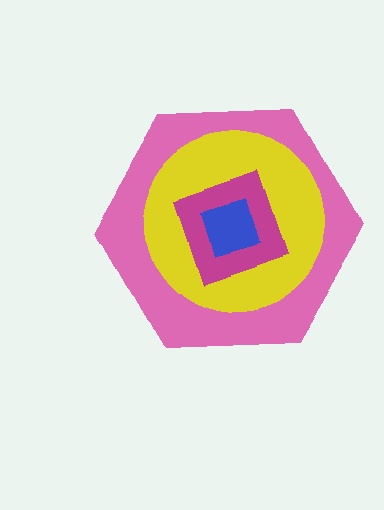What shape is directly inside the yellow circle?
The magenta diamond.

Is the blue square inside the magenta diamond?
Yes.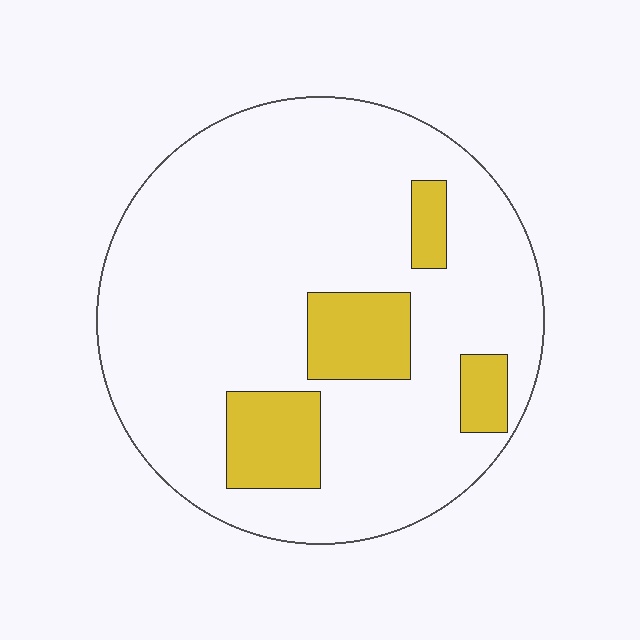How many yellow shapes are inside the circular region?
4.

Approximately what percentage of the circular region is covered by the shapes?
Approximately 15%.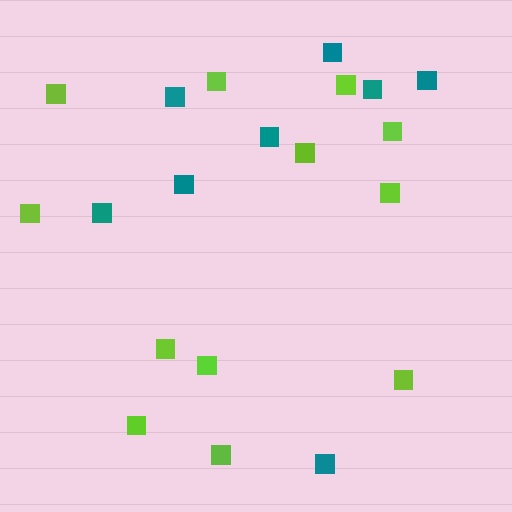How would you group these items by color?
There are 2 groups: one group of teal squares (8) and one group of lime squares (12).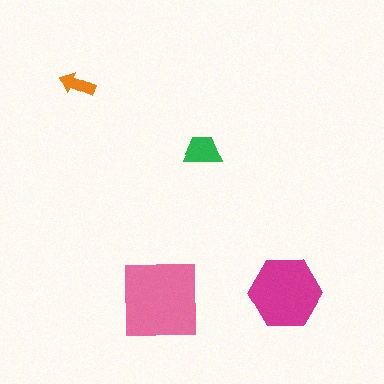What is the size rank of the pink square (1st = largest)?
1st.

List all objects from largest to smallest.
The pink square, the magenta hexagon, the green trapezoid, the orange arrow.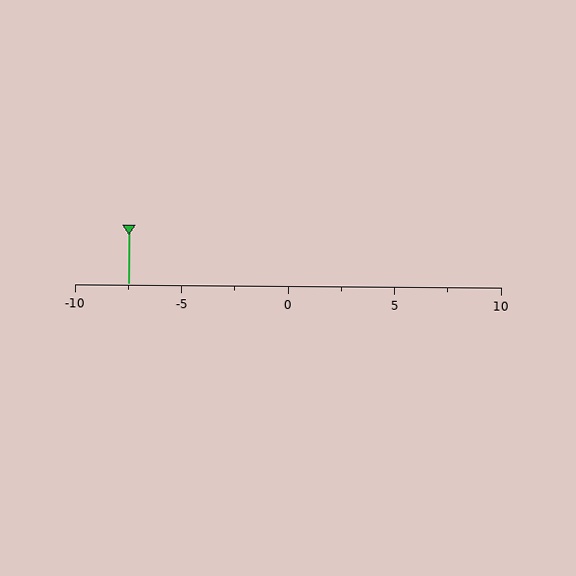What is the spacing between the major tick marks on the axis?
The major ticks are spaced 5 apart.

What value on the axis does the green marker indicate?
The marker indicates approximately -7.5.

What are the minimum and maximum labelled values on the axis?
The axis runs from -10 to 10.